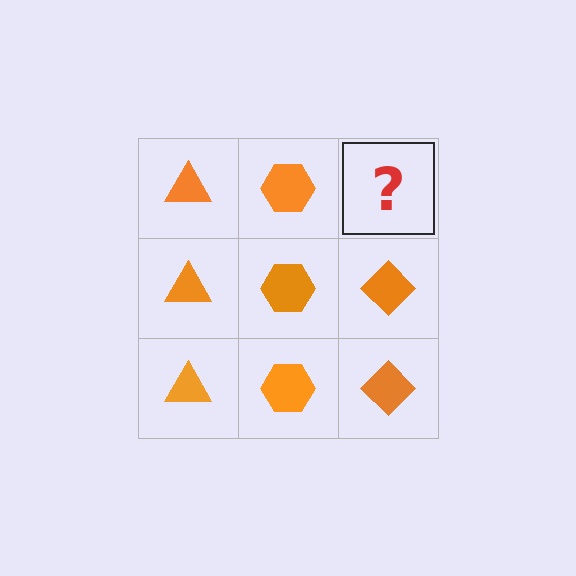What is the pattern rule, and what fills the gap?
The rule is that each column has a consistent shape. The gap should be filled with an orange diamond.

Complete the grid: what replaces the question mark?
The question mark should be replaced with an orange diamond.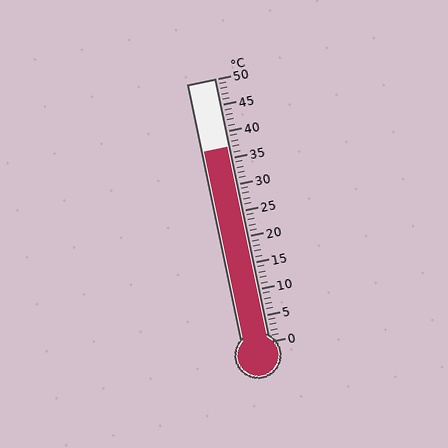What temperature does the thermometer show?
The thermometer shows approximately 37°C.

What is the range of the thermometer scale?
The thermometer scale ranges from 0°C to 50°C.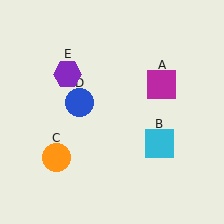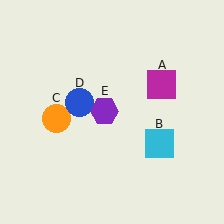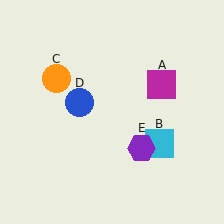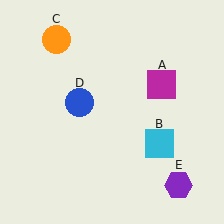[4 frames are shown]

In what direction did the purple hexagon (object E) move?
The purple hexagon (object E) moved down and to the right.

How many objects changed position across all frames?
2 objects changed position: orange circle (object C), purple hexagon (object E).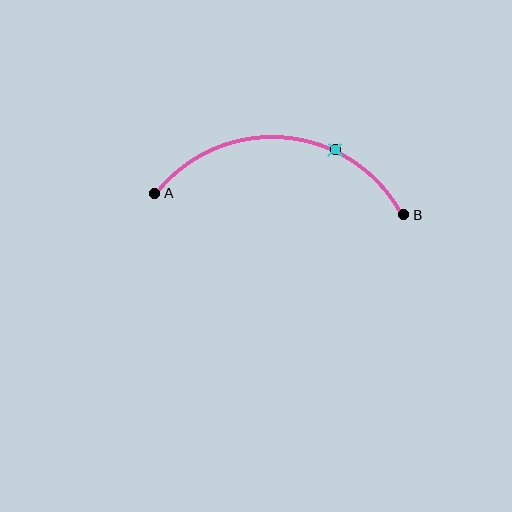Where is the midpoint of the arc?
The arc midpoint is the point on the curve farthest from the straight line joining A and B. It sits above that line.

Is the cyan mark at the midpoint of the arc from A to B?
No. The cyan mark lies on the arc but is closer to endpoint B. The arc midpoint would be at the point on the curve equidistant along the arc from both A and B.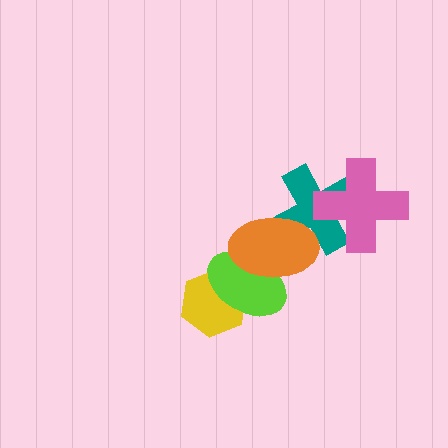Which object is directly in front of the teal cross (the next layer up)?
The orange ellipse is directly in front of the teal cross.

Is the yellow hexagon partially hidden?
Yes, it is partially covered by another shape.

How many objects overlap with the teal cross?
2 objects overlap with the teal cross.